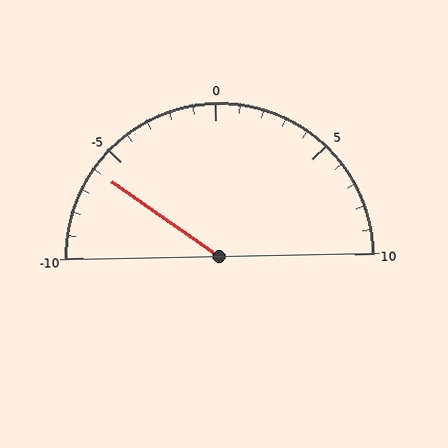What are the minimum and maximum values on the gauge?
The gauge ranges from -10 to 10.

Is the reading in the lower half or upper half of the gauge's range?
The reading is in the lower half of the range (-10 to 10).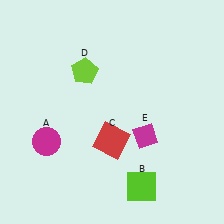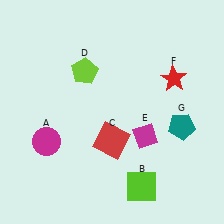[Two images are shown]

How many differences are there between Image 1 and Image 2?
There are 2 differences between the two images.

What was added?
A red star (F), a teal pentagon (G) were added in Image 2.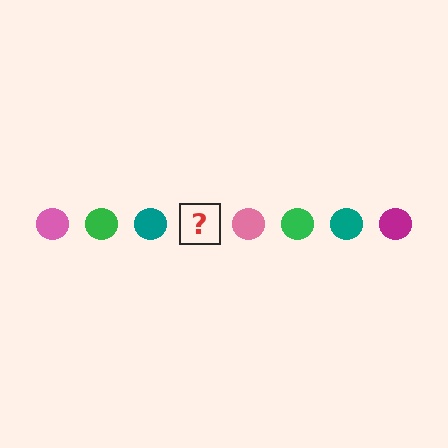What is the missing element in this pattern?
The missing element is a magenta circle.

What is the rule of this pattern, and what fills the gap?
The rule is that the pattern cycles through pink, green, teal, magenta circles. The gap should be filled with a magenta circle.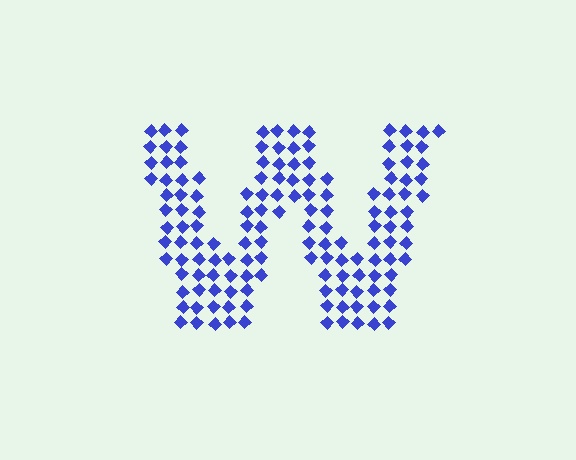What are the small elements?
The small elements are diamonds.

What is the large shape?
The large shape is the letter W.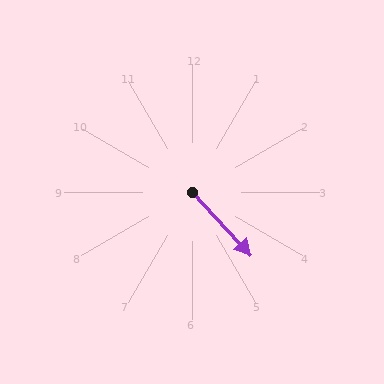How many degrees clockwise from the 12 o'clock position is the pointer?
Approximately 137 degrees.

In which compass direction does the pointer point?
Southeast.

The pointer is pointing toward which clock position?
Roughly 5 o'clock.